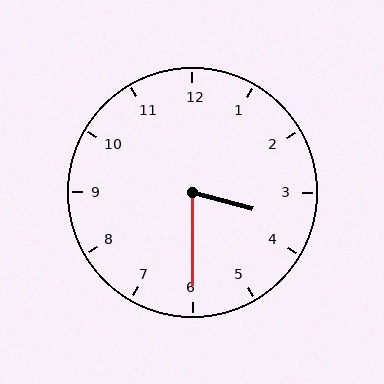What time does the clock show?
3:30.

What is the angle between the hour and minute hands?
Approximately 75 degrees.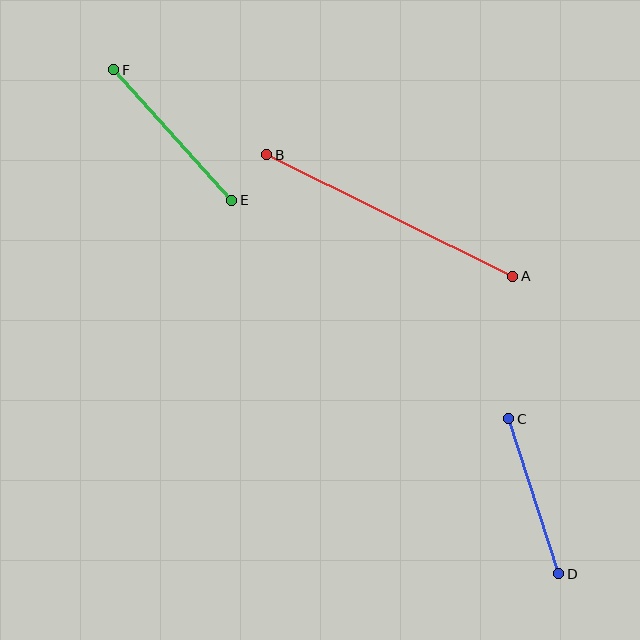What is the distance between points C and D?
The distance is approximately 163 pixels.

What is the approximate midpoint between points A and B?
The midpoint is at approximately (390, 216) pixels.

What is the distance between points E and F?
The distance is approximately 176 pixels.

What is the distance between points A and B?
The distance is approximately 274 pixels.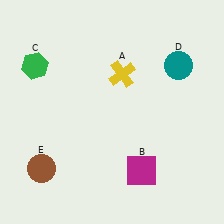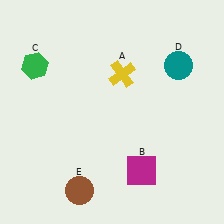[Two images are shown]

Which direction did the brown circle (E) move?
The brown circle (E) moved right.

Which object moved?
The brown circle (E) moved right.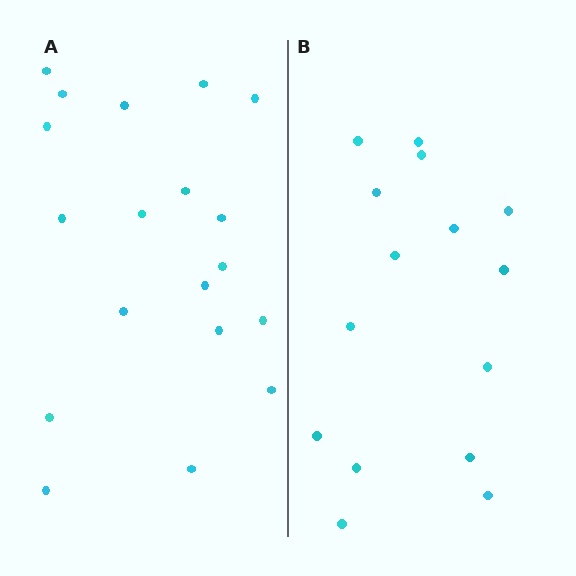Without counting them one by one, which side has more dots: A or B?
Region A (the left region) has more dots.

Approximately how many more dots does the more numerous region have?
Region A has about 4 more dots than region B.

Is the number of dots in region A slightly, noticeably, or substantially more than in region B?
Region A has noticeably more, but not dramatically so. The ratio is roughly 1.3 to 1.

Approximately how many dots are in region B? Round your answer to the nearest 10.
About 20 dots. (The exact count is 15, which rounds to 20.)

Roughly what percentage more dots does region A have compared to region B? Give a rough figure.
About 25% more.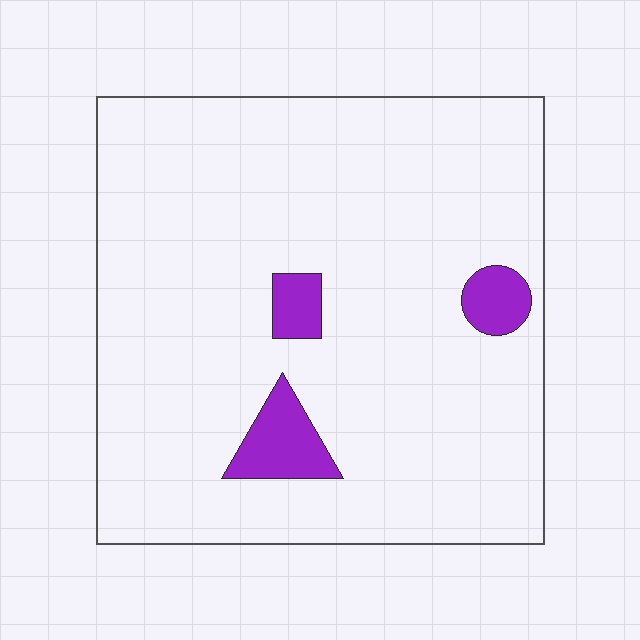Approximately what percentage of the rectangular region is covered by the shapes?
Approximately 5%.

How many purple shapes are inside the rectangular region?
3.